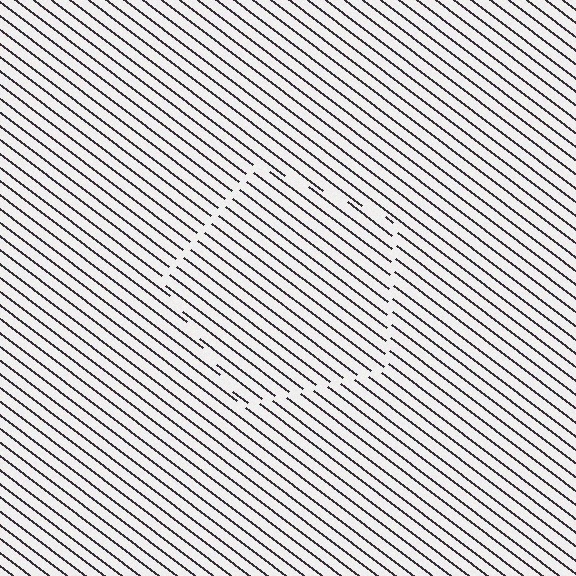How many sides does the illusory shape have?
5 sides — the line-ends trace a pentagon.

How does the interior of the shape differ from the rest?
The interior of the shape contains the same grating, shifted by half a period — the contour is defined by the phase discontinuity where line-ends from the inner and outer gratings abut.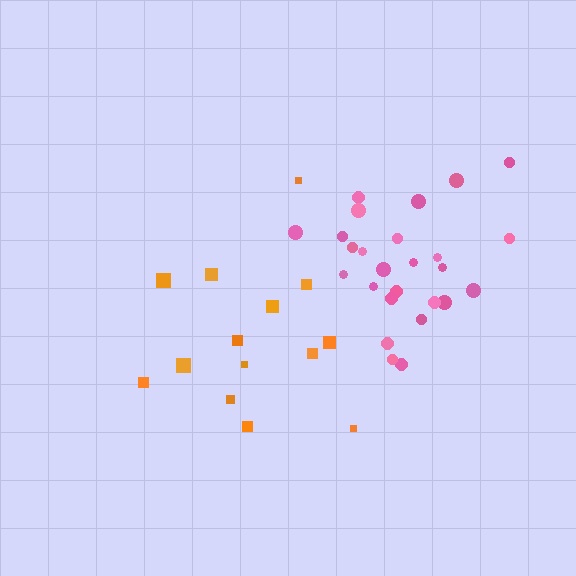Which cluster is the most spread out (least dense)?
Orange.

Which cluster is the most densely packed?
Pink.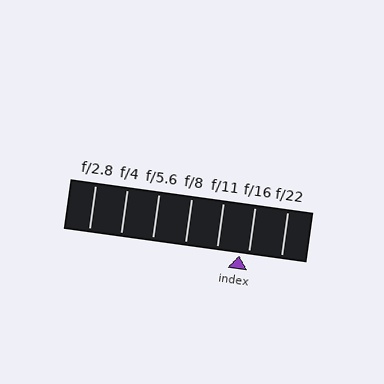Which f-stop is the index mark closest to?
The index mark is closest to f/16.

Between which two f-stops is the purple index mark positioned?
The index mark is between f/11 and f/16.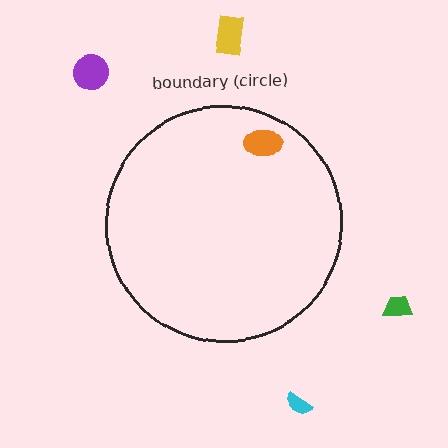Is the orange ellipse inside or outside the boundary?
Inside.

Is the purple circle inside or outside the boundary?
Outside.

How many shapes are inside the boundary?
1 inside, 4 outside.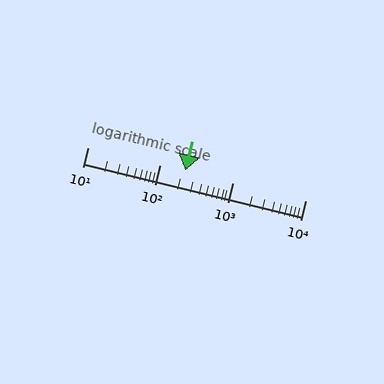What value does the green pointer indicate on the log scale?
The pointer indicates approximately 220.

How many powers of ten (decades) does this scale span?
The scale spans 3 decades, from 10 to 10000.